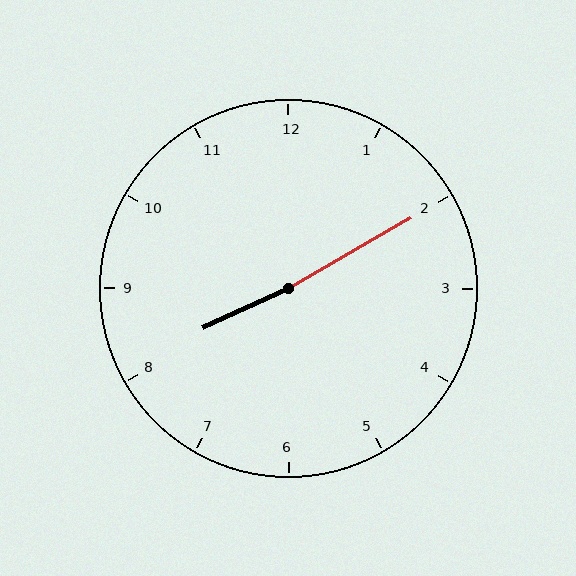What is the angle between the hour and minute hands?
Approximately 175 degrees.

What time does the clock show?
8:10.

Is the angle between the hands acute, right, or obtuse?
It is obtuse.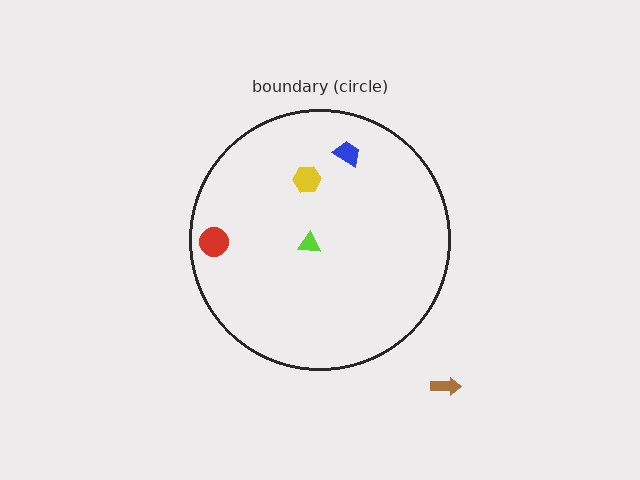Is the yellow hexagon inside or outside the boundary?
Inside.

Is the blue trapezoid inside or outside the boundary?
Inside.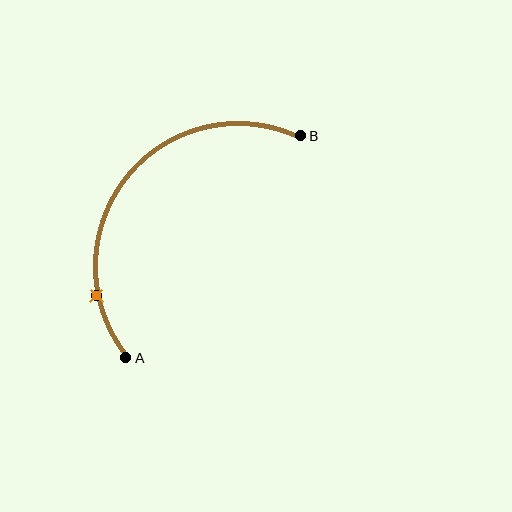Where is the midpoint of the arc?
The arc midpoint is the point on the curve farthest from the straight line joining A and B. It sits above and to the left of that line.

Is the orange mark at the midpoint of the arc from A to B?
No. The orange mark lies on the arc but is closer to endpoint A. The arc midpoint would be at the point on the curve equidistant along the arc from both A and B.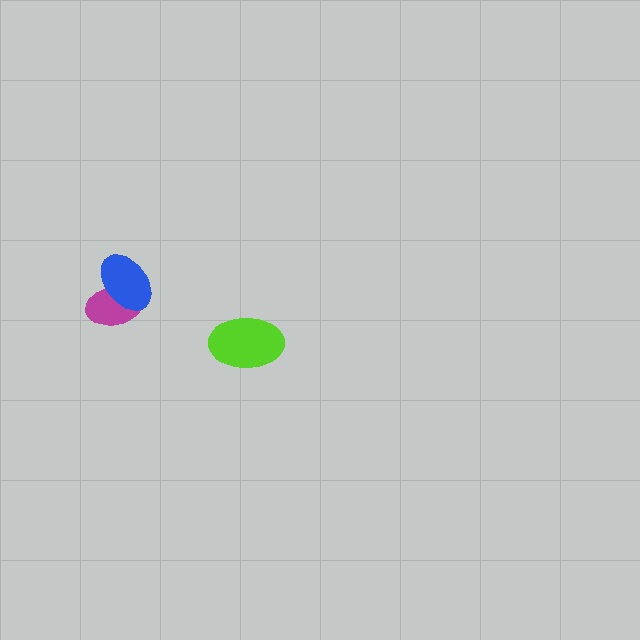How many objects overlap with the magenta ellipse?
1 object overlaps with the magenta ellipse.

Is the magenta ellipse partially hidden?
Yes, it is partially covered by another shape.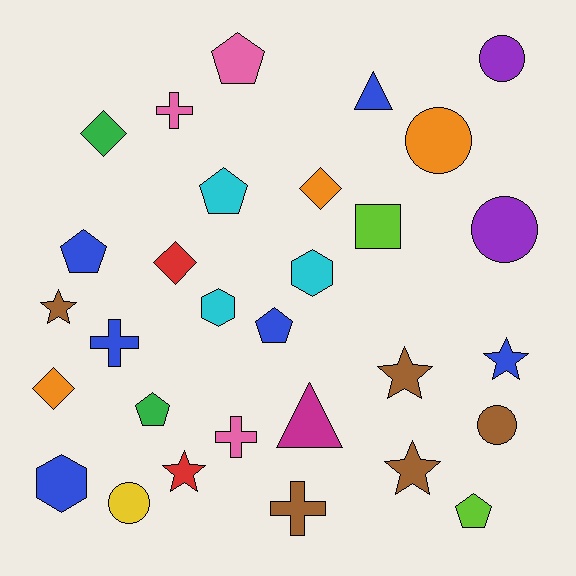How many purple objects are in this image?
There are 2 purple objects.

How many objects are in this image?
There are 30 objects.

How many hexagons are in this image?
There are 3 hexagons.